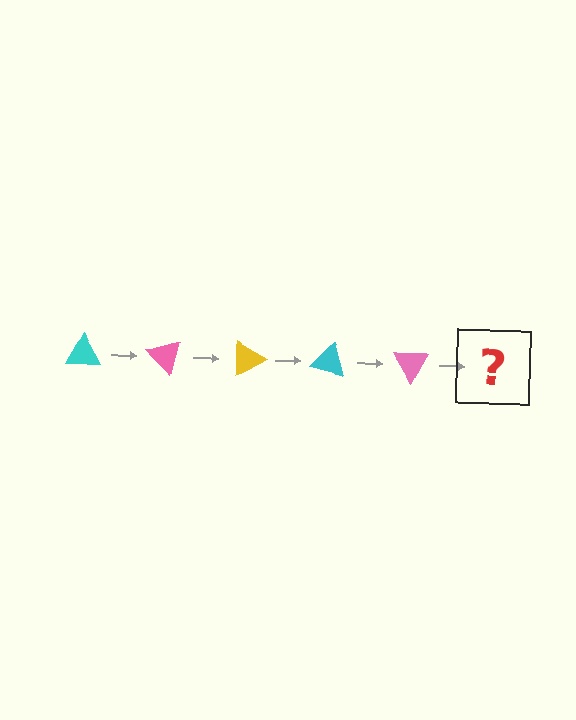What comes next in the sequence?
The next element should be a yellow triangle, rotated 225 degrees from the start.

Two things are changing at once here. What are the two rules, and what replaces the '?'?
The two rules are that it rotates 45 degrees each step and the color cycles through cyan, pink, and yellow. The '?' should be a yellow triangle, rotated 225 degrees from the start.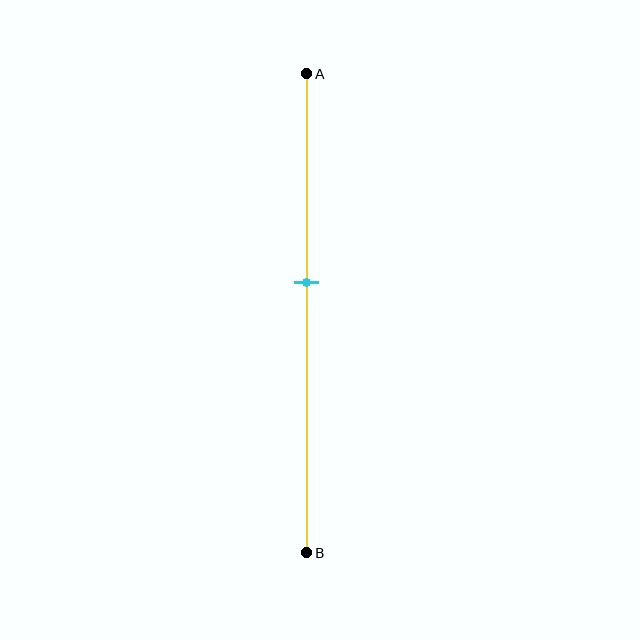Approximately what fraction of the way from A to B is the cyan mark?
The cyan mark is approximately 45% of the way from A to B.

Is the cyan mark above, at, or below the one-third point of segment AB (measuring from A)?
The cyan mark is below the one-third point of segment AB.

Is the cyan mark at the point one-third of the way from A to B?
No, the mark is at about 45% from A, not at the 33% one-third point.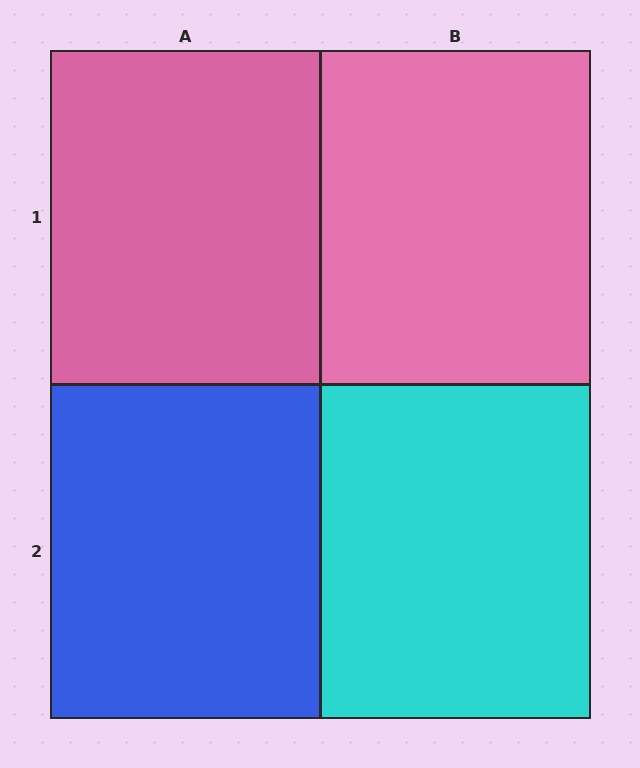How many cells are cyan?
1 cell is cyan.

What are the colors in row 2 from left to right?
Blue, cyan.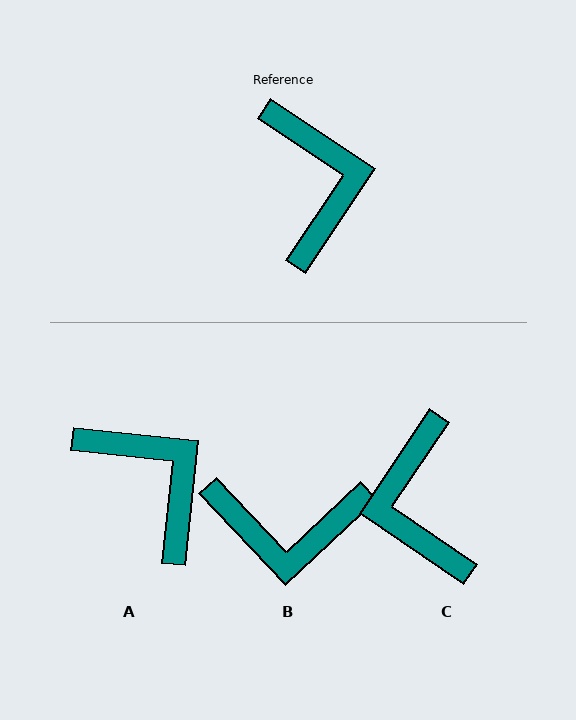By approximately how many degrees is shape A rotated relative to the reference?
Approximately 28 degrees counter-clockwise.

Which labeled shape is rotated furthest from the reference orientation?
C, about 180 degrees away.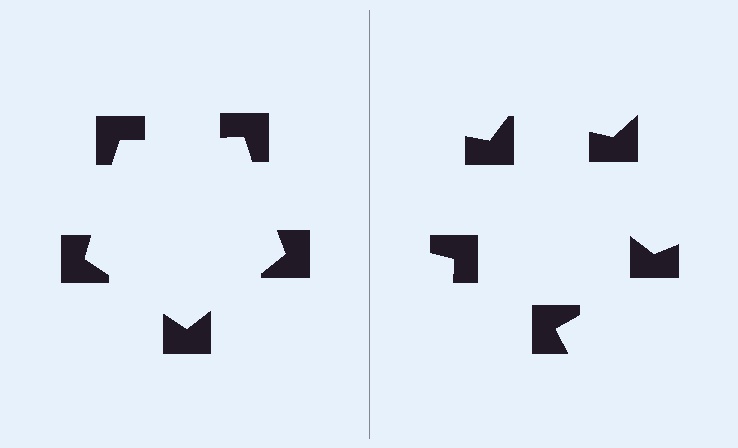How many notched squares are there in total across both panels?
10 — 5 on each side.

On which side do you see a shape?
An illusory pentagon appears on the left side. On the right side the wedge cuts are rotated, so no coherent shape forms.